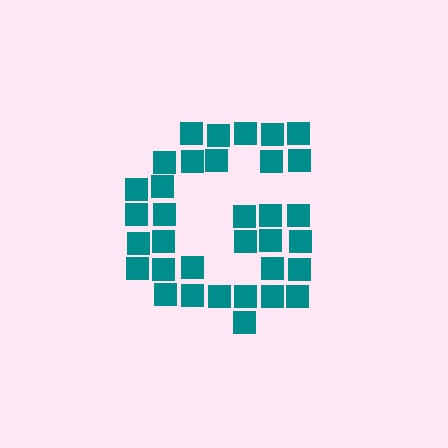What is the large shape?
The large shape is the letter G.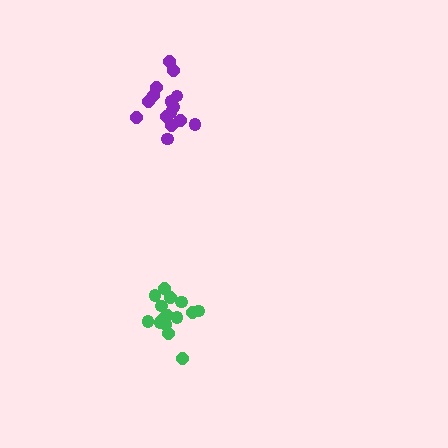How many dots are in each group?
Group 1: 15 dots, Group 2: 15 dots (30 total).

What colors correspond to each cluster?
The clusters are colored: purple, green.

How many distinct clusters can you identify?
There are 2 distinct clusters.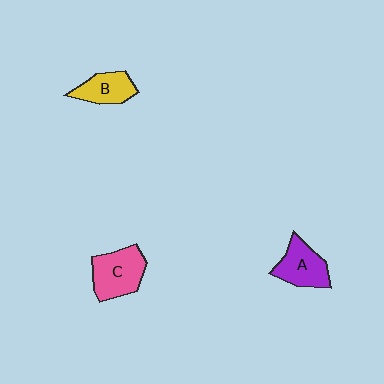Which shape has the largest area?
Shape C (pink).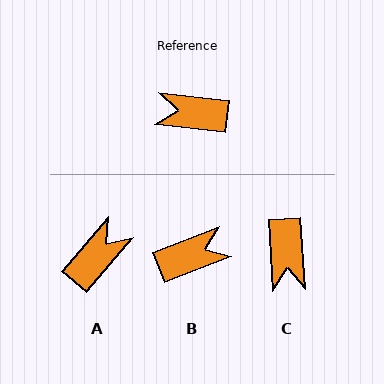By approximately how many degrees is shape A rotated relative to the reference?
Approximately 124 degrees clockwise.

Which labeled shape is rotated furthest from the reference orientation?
B, about 152 degrees away.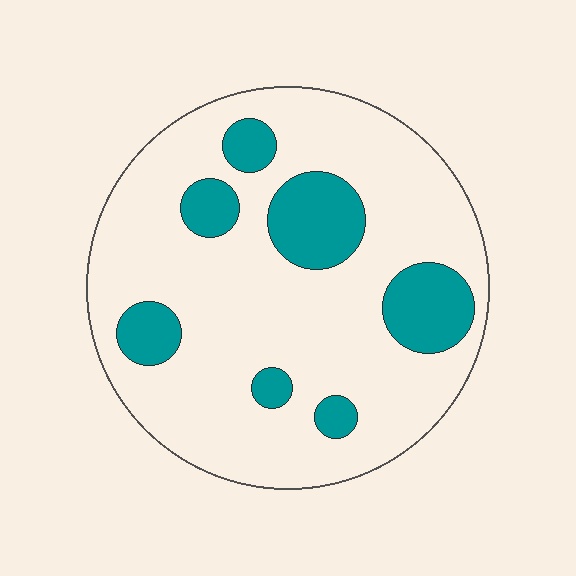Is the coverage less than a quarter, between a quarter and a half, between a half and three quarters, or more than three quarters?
Less than a quarter.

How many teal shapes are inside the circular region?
7.